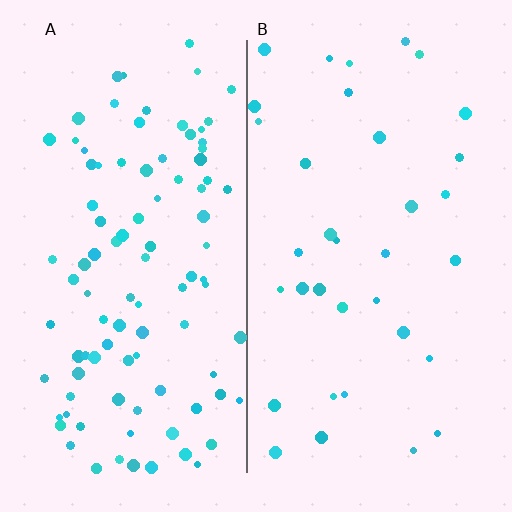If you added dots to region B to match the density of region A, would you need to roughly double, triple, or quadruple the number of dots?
Approximately triple.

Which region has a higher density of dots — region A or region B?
A (the left).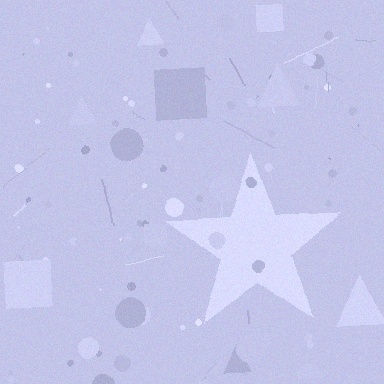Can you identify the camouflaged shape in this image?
The camouflaged shape is a star.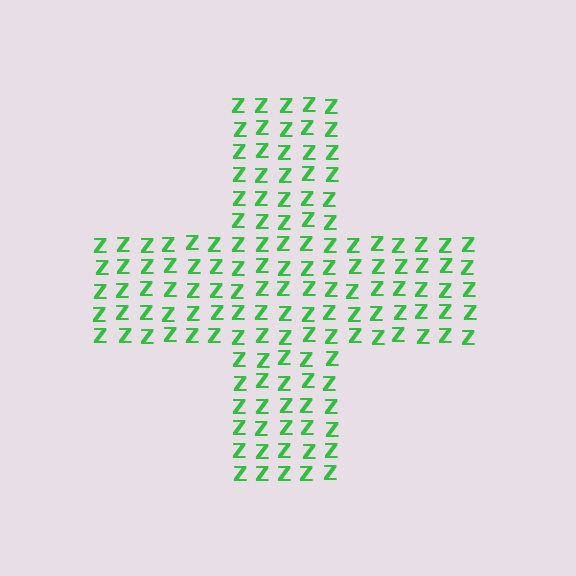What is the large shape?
The large shape is a cross.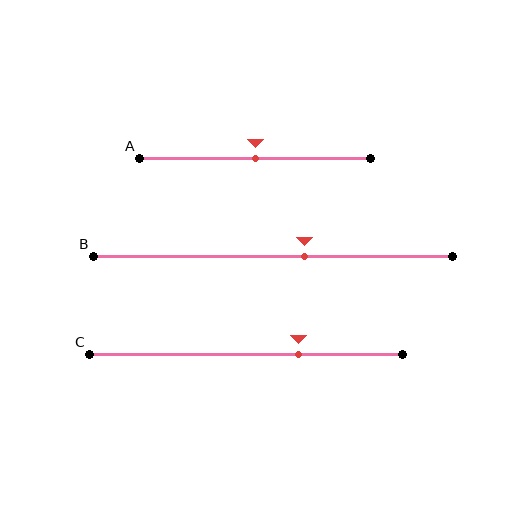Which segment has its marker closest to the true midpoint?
Segment A has its marker closest to the true midpoint.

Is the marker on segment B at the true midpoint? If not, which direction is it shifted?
No, the marker on segment B is shifted to the right by about 9% of the segment length.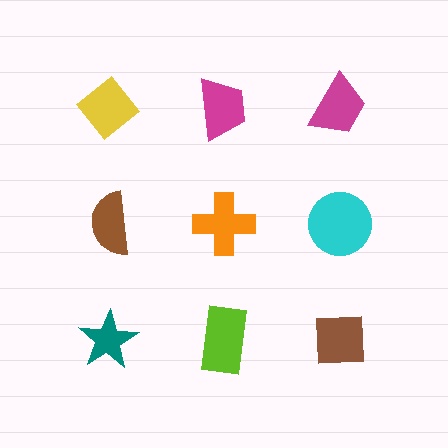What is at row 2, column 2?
An orange cross.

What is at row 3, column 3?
A brown square.